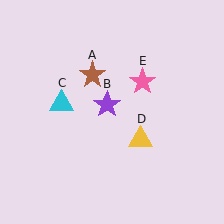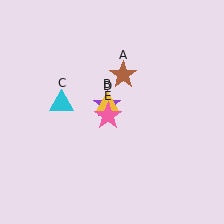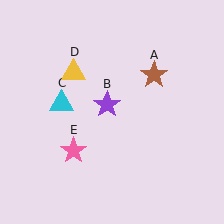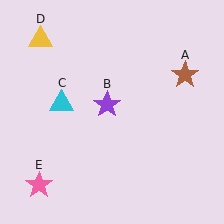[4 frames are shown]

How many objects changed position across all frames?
3 objects changed position: brown star (object A), yellow triangle (object D), pink star (object E).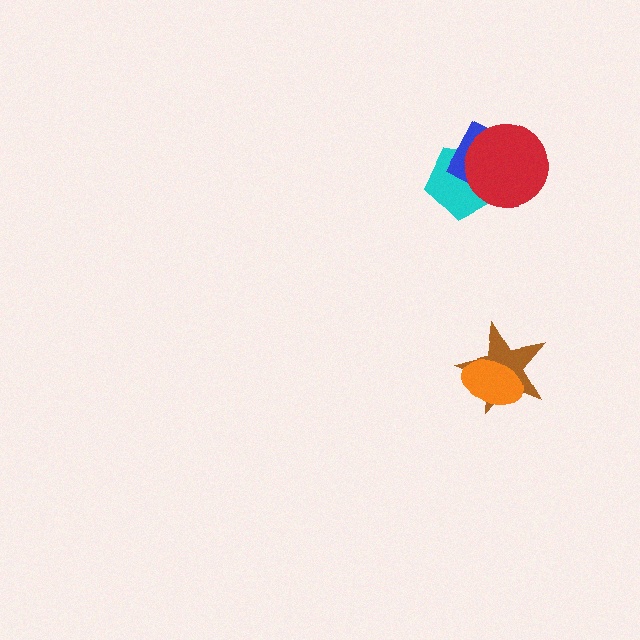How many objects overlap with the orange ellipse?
1 object overlaps with the orange ellipse.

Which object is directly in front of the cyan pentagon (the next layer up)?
The blue rectangle is directly in front of the cyan pentagon.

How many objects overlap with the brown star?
1 object overlaps with the brown star.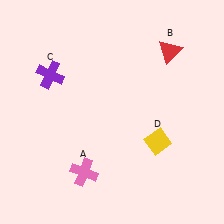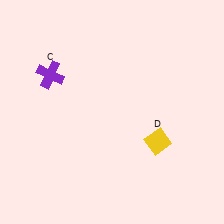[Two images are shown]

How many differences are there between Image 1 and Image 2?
There are 2 differences between the two images.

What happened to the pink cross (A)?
The pink cross (A) was removed in Image 2. It was in the bottom-left area of Image 1.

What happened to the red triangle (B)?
The red triangle (B) was removed in Image 2. It was in the top-right area of Image 1.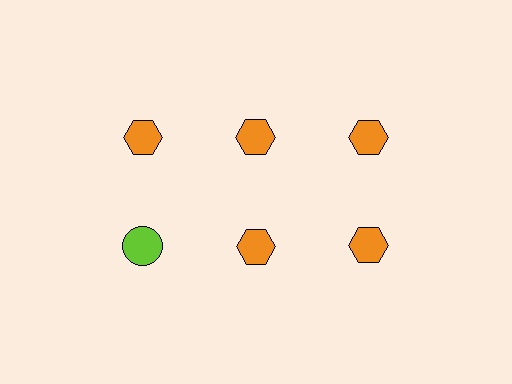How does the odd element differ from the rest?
It differs in both color (lime instead of orange) and shape (circle instead of hexagon).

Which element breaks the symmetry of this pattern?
The lime circle in the second row, leftmost column breaks the symmetry. All other shapes are orange hexagons.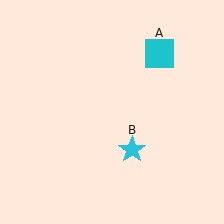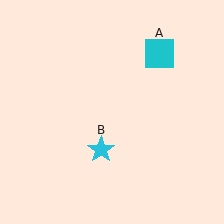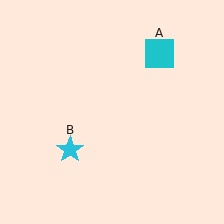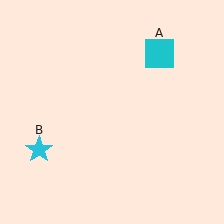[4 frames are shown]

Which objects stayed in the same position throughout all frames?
Cyan square (object A) remained stationary.